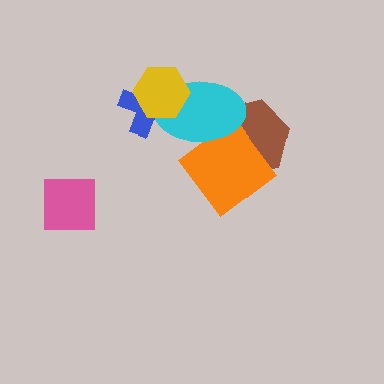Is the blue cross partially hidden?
Yes, it is partially covered by another shape.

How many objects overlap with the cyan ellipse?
4 objects overlap with the cyan ellipse.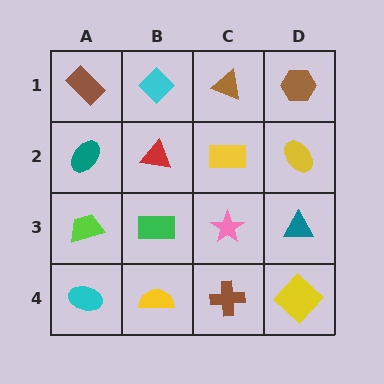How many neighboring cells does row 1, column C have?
3.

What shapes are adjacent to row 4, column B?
A green rectangle (row 3, column B), a cyan ellipse (row 4, column A), a brown cross (row 4, column C).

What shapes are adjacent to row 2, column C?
A brown triangle (row 1, column C), a pink star (row 3, column C), a red triangle (row 2, column B), a yellow ellipse (row 2, column D).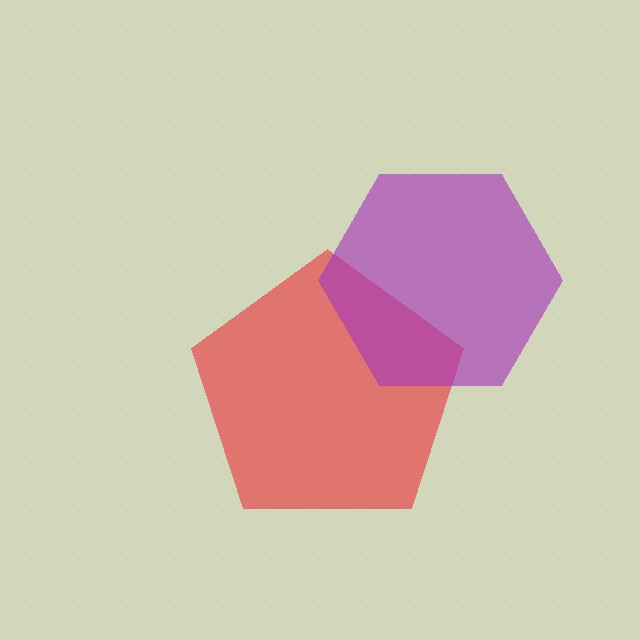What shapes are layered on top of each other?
The layered shapes are: a red pentagon, a purple hexagon.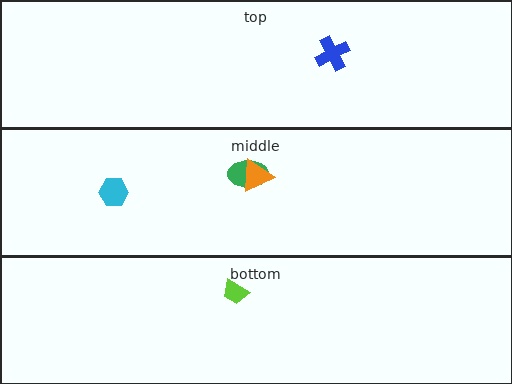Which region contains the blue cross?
The top region.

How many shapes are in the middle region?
3.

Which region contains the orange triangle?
The middle region.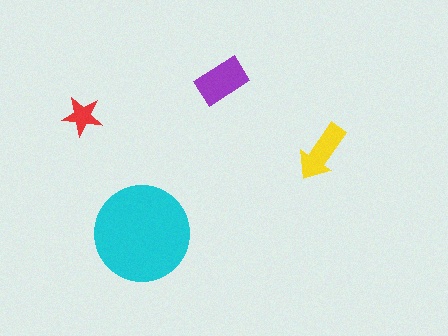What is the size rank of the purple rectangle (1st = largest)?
2nd.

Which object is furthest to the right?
The yellow arrow is rightmost.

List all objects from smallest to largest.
The red star, the yellow arrow, the purple rectangle, the cyan circle.